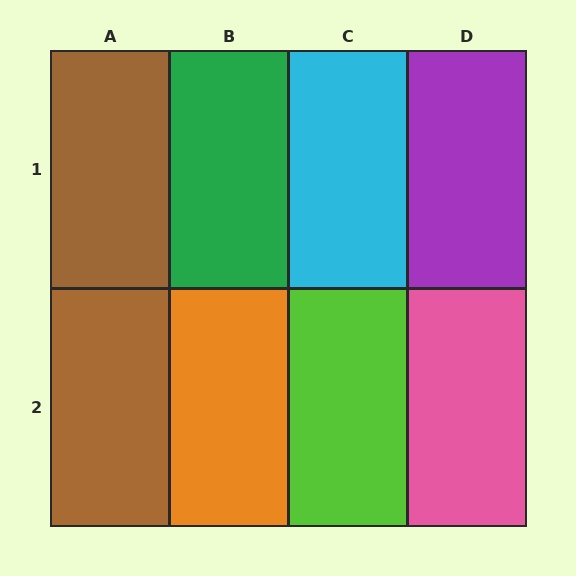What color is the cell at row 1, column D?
Purple.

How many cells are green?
1 cell is green.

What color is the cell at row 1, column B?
Green.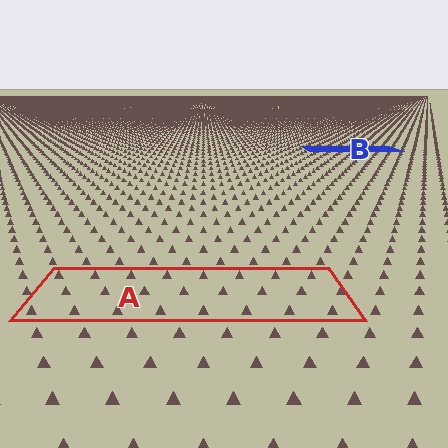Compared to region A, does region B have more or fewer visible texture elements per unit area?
Region B has more texture elements per unit area — they are packed more densely because it is farther away.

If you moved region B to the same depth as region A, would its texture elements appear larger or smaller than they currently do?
They would appear larger. At a closer depth, the same texture elements are projected at a bigger on-screen size.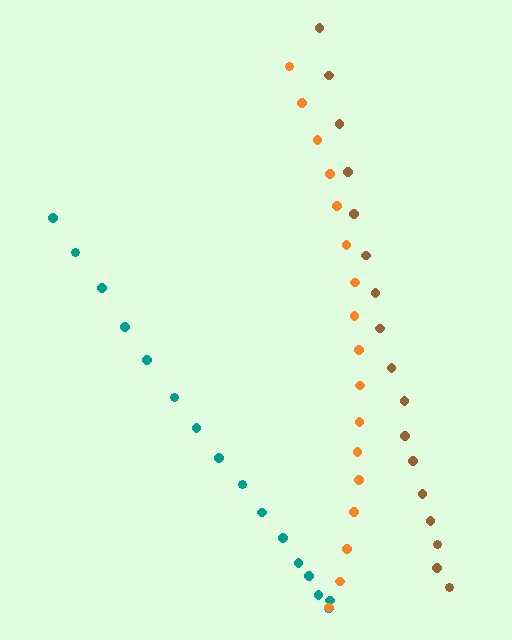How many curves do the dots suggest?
There are 3 distinct paths.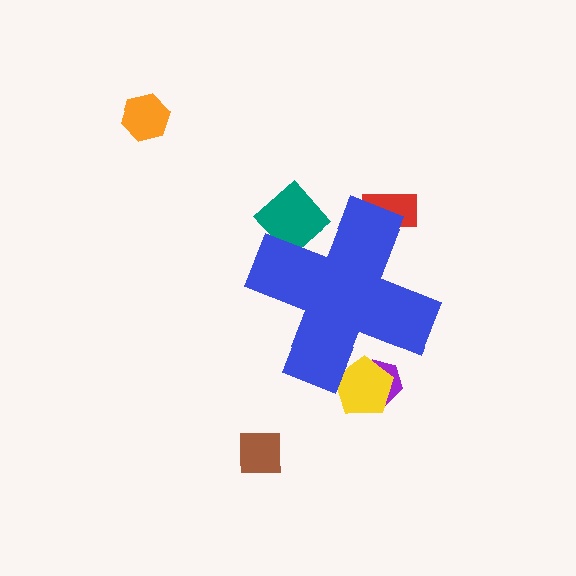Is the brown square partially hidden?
No, the brown square is fully visible.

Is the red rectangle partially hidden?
Yes, the red rectangle is partially hidden behind the blue cross.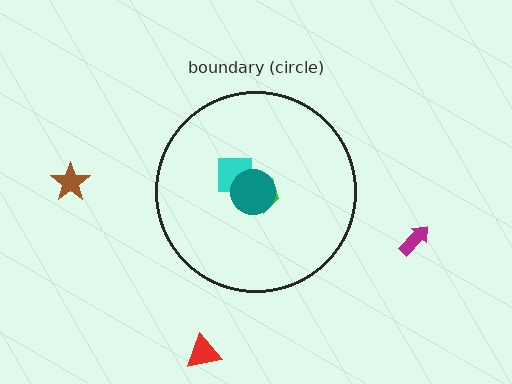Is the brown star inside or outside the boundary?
Outside.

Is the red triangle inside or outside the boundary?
Outside.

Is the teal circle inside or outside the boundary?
Inside.